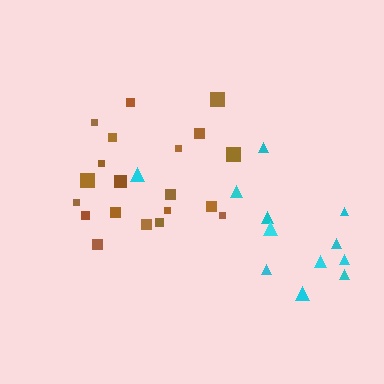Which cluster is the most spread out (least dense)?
Cyan.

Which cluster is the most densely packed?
Brown.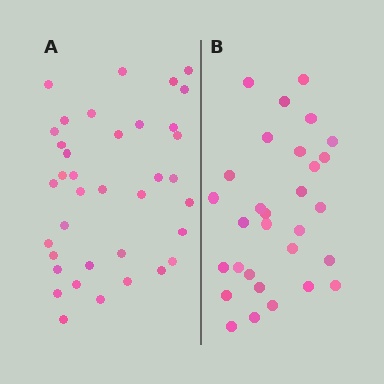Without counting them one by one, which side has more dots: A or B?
Region A (the left region) has more dots.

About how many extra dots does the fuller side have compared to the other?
Region A has roughly 8 or so more dots than region B.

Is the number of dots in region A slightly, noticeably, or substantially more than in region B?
Region A has only slightly more — the two regions are fairly close. The ratio is roughly 1.2 to 1.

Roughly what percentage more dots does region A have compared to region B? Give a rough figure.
About 25% more.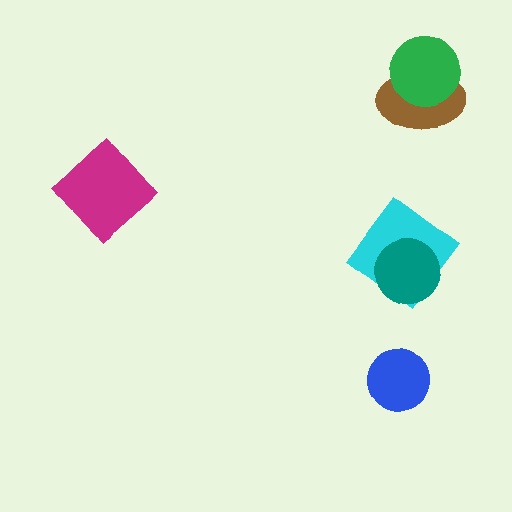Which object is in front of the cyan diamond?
The teal circle is in front of the cyan diamond.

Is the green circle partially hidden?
No, no other shape covers it.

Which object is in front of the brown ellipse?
The green circle is in front of the brown ellipse.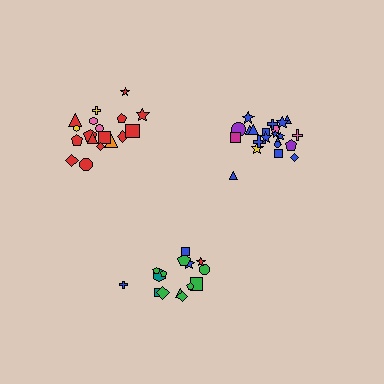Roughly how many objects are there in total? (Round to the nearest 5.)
Roughly 55 objects in total.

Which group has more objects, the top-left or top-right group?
The top-right group.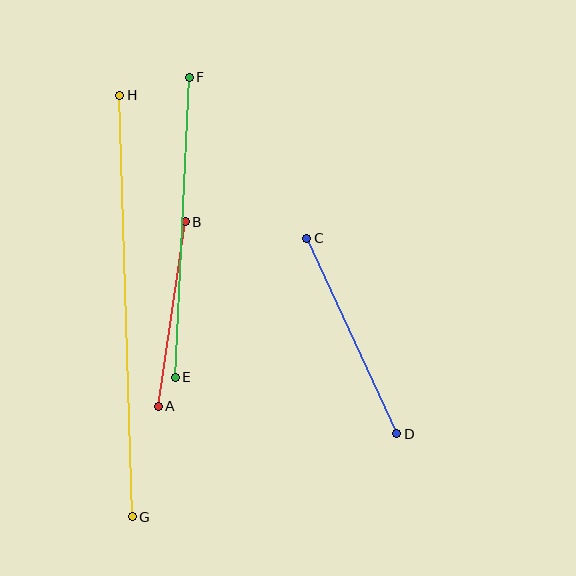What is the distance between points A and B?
The distance is approximately 186 pixels.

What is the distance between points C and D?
The distance is approximately 215 pixels.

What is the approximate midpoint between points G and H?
The midpoint is at approximately (126, 306) pixels.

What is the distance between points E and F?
The distance is approximately 300 pixels.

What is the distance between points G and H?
The distance is approximately 422 pixels.